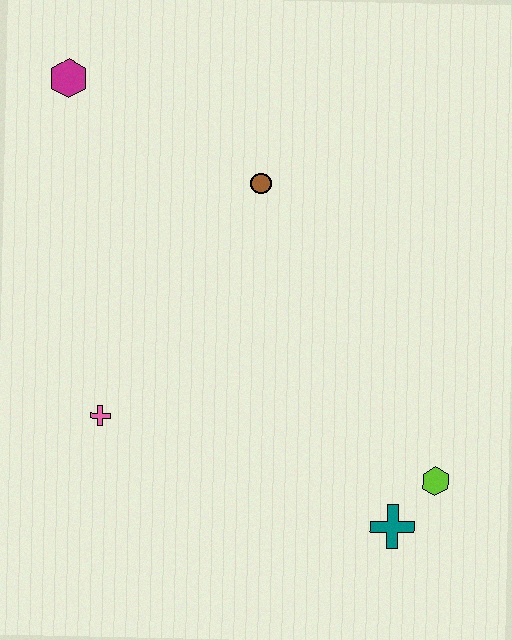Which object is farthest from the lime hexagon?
The magenta hexagon is farthest from the lime hexagon.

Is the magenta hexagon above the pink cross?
Yes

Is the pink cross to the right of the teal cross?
No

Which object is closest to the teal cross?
The lime hexagon is closest to the teal cross.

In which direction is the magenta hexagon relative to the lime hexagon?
The magenta hexagon is above the lime hexagon.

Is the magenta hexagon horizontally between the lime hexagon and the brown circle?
No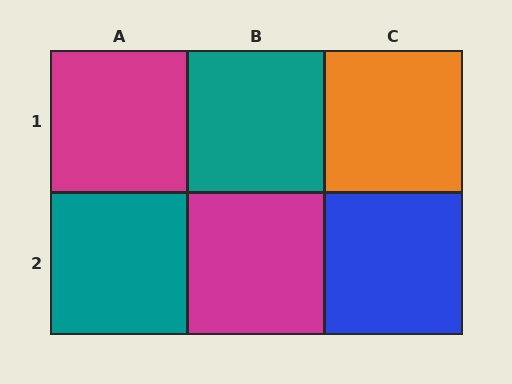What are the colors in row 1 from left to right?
Magenta, teal, orange.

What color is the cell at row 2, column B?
Magenta.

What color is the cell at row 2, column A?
Teal.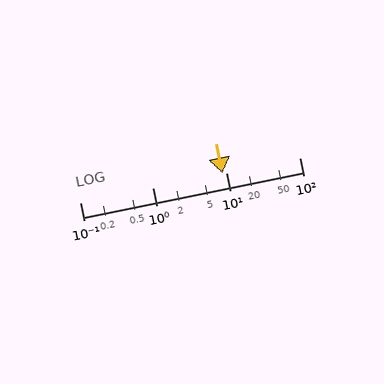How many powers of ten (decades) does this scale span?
The scale spans 3 decades, from 0.1 to 100.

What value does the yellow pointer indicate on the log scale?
The pointer indicates approximately 8.8.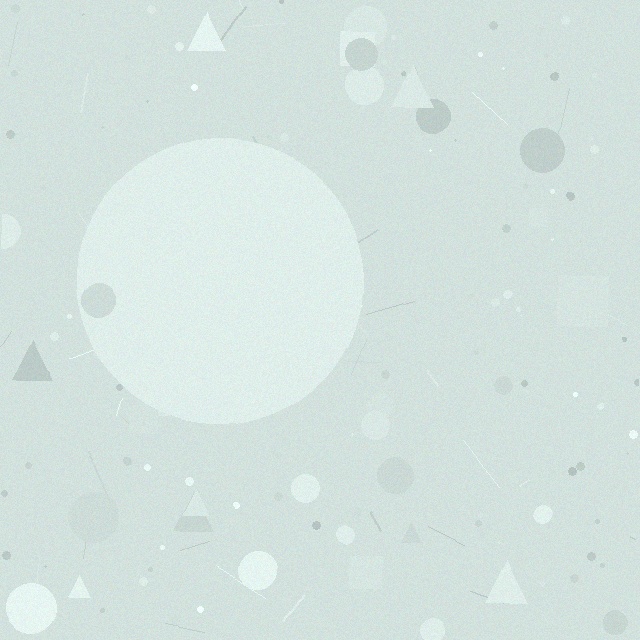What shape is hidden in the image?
A circle is hidden in the image.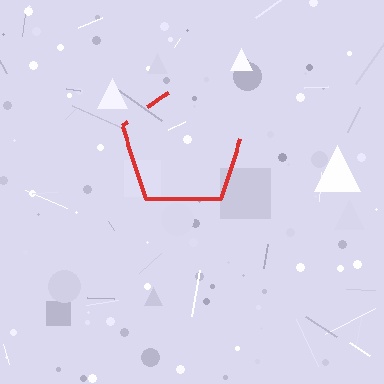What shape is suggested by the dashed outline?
The dashed outline suggests a pentagon.